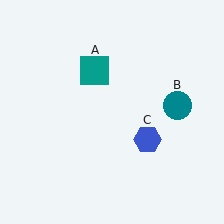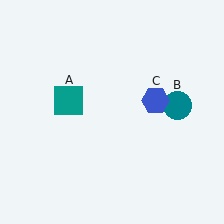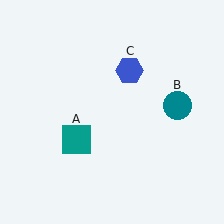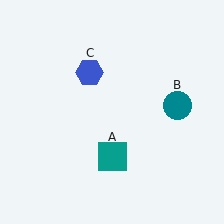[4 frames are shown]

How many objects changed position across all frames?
2 objects changed position: teal square (object A), blue hexagon (object C).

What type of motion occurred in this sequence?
The teal square (object A), blue hexagon (object C) rotated counterclockwise around the center of the scene.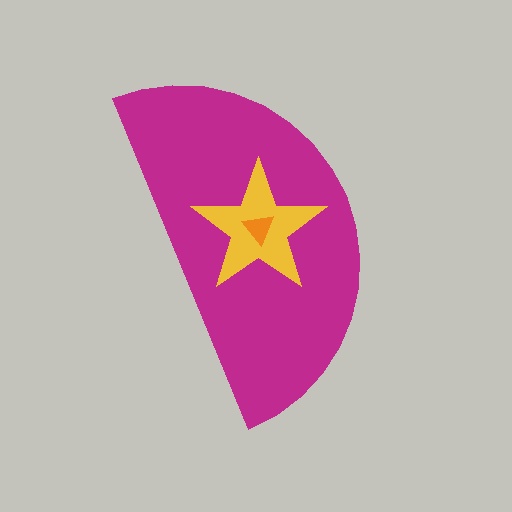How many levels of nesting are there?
3.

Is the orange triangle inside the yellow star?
Yes.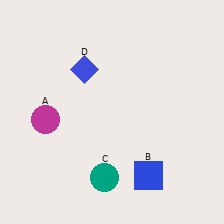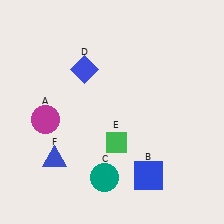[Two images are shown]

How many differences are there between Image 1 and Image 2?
There are 2 differences between the two images.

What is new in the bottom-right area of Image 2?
A green diamond (E) was added in the bottom-right area of Image 2.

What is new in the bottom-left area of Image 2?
A blue triangle (F) was added in the bottom-left area of Image 2.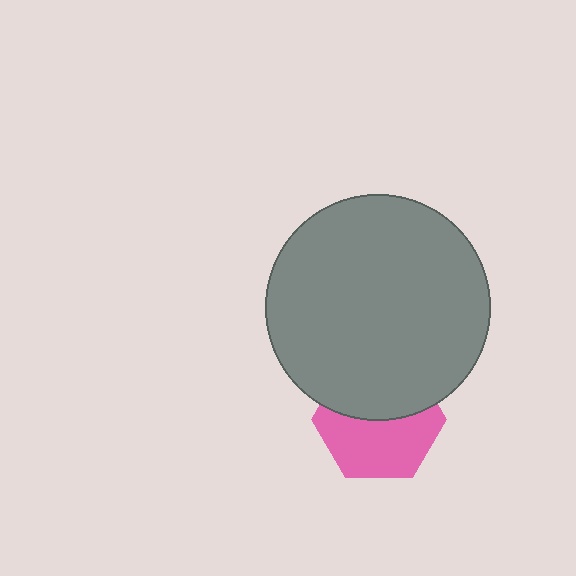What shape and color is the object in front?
The object in front is a gray circle.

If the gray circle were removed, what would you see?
You would see the complete pink hexagon.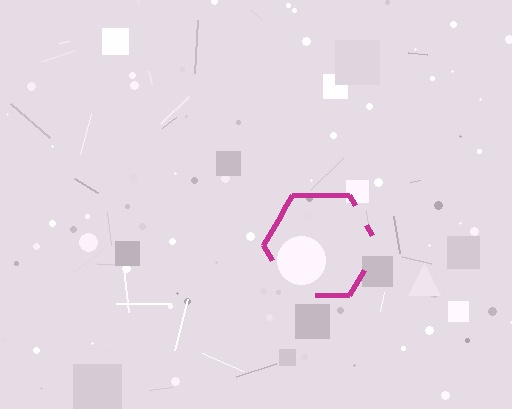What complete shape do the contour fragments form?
The contour fragments form a hexagon.